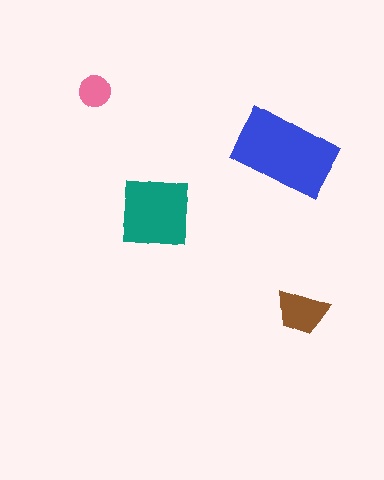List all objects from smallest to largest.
The pink circle, the brown trapezoid, the teal square, the blue rectangle.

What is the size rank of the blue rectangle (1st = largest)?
1st.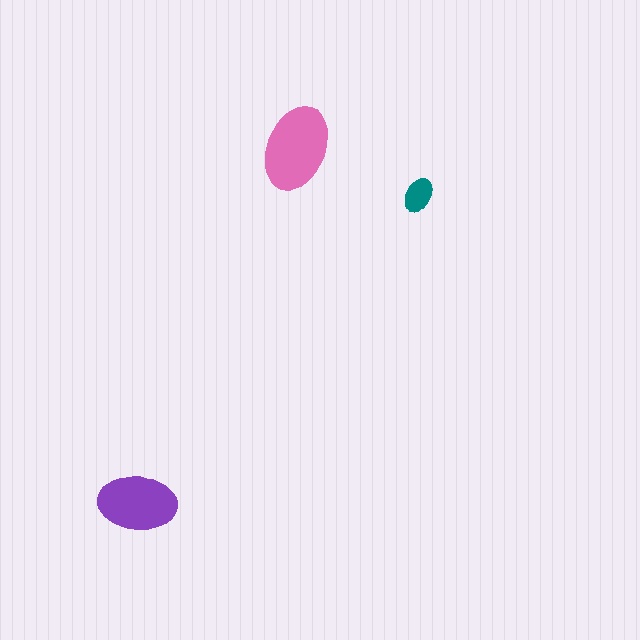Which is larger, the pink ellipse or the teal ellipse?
The pink one.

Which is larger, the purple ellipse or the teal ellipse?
The purple one.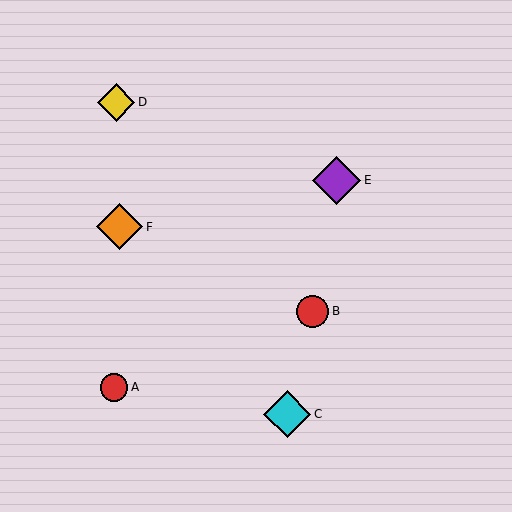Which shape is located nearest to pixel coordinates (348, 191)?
The purple diamond (labeled E) at (337, 180) is nearest to that location.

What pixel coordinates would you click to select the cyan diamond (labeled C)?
Click at (287, 414) to select the cyan diamond C.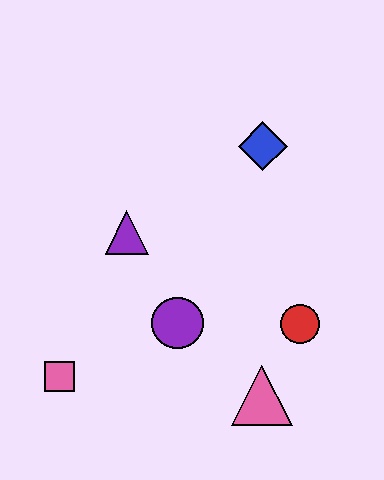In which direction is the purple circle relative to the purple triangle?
The purple circle is below the purple triangle.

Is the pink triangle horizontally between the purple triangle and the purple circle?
No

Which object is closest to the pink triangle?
The red circle is closest to the pink triangle.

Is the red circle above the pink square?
Yes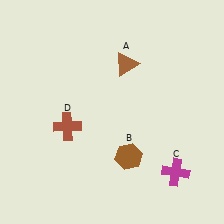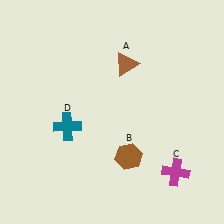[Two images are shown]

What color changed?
The cross (D) changed from brown in Image 1 to teal in Image 2.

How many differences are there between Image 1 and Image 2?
There is 1 difference between the two images.